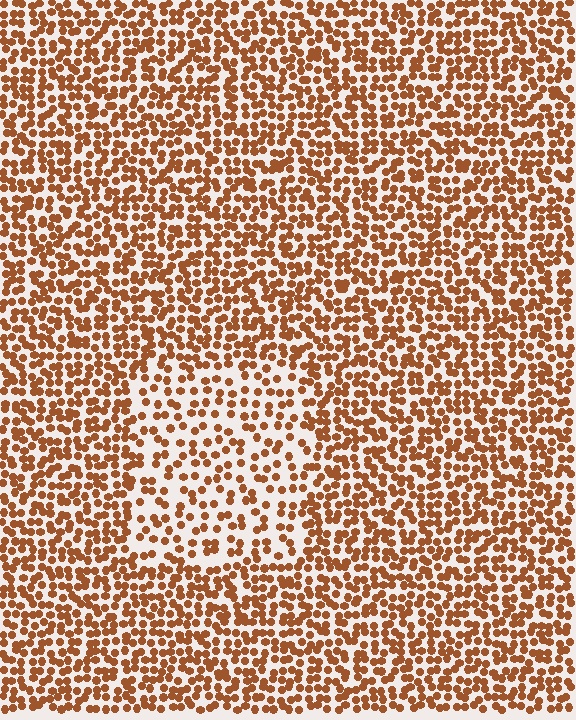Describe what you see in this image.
The image contains small brown elements arranged at two different densities. A rectangle-shaped region is visible where the elements are less densely packed than the surrounding area.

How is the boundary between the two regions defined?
The boundary is defined by a change in element density (approximately 1.8x ratio). All elements are the same color, size, and shape.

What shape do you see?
I see a rectangle.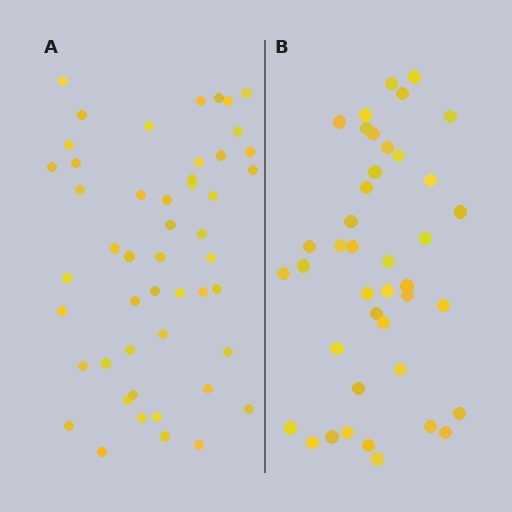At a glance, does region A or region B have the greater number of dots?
Region A (the left region) has more dots.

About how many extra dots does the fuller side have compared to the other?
Region A has roughly 8 or so more dots than region B.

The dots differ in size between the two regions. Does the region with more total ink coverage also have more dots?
No. Region B has more total ink coverage because its dots are larger, but region A actually contains more individual dots. Total area can be misleading — the number of items is what matters here.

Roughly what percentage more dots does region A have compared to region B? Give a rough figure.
About 20% more.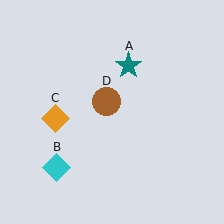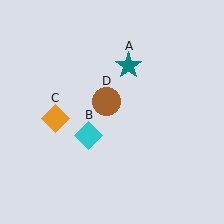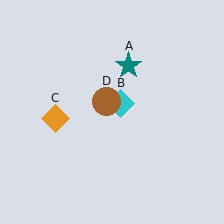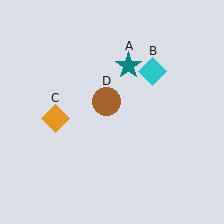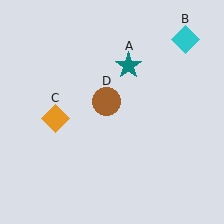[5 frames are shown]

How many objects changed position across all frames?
1 object changed position: cyan diamond (object B).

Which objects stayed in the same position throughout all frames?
Teal star (object A) and orange diamond (object C) and brown circle (object D) remained stationary.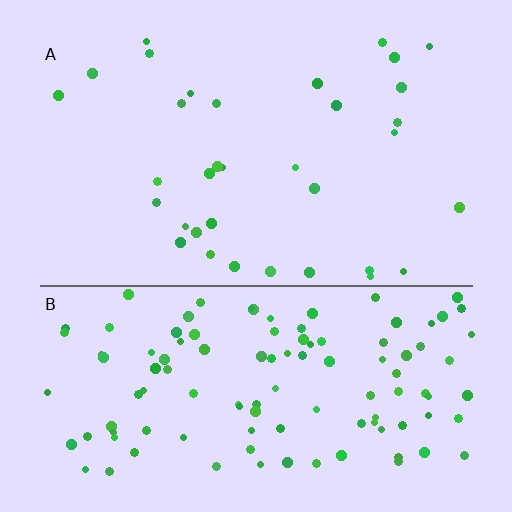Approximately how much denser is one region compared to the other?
Approximately 3.4× — region B over region A.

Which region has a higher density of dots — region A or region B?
B (the bottom).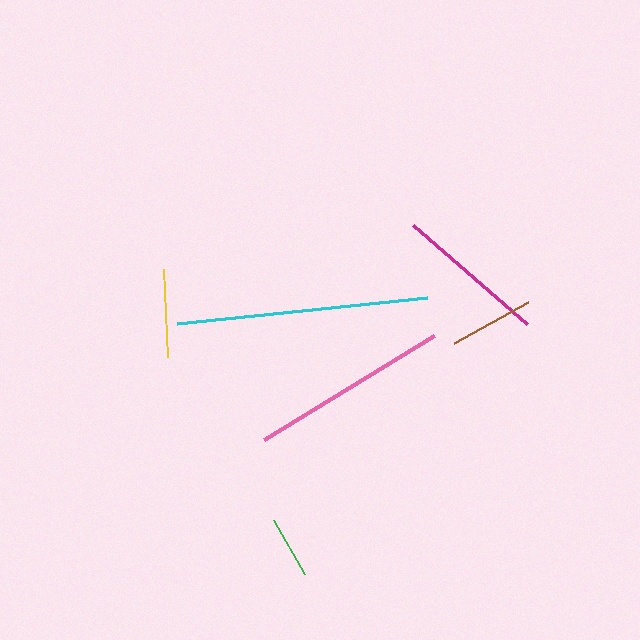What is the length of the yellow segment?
The yellow segment is approximately 88 pixels long.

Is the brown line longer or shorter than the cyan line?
The cyan line is longer than the brown line.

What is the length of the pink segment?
The pink segment is approximately 199 pixels long.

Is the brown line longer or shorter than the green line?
The brown line is longer than the green line.